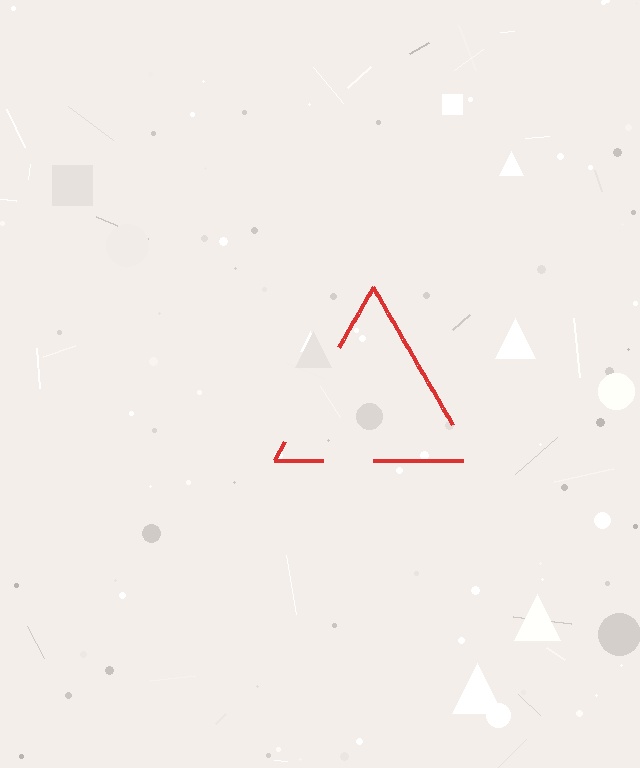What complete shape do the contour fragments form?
The contour fragments form a triangle.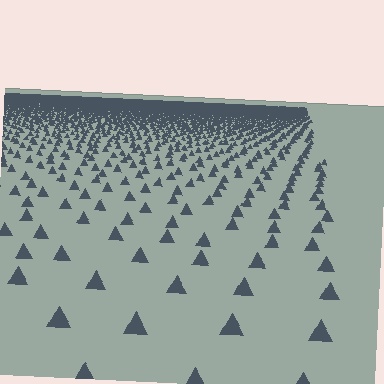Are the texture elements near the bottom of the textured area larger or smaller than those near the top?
Larger. Near the bottom, elements are closer to the viewer and appear at a bigger on-screen size.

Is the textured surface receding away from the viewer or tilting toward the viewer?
The surface is receding away from the viewer. Texture elements get smaller and denser toward the top.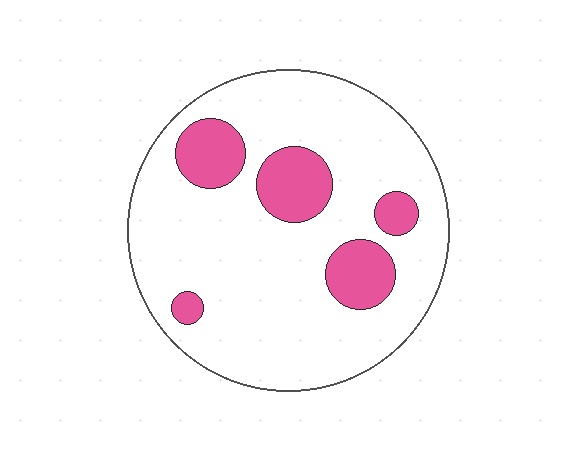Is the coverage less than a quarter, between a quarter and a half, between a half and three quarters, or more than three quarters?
Less than a quarter.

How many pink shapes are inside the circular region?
5.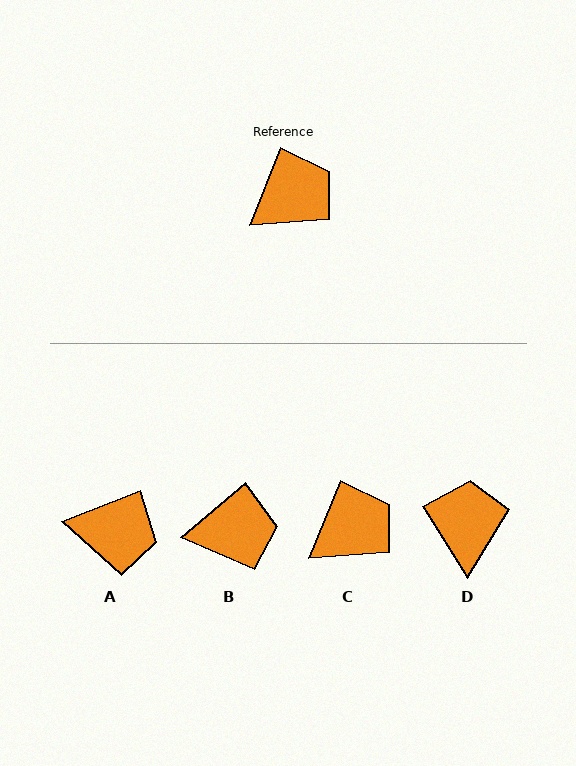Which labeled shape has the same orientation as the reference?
C.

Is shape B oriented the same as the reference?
No, it is off by about 28 degrees.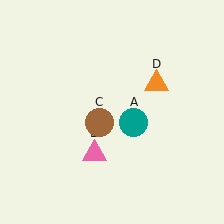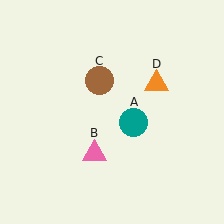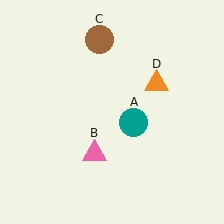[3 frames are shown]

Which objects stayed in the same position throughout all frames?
Teal circle (object A) and pink triangle (object B) and orange triangle (object D) remained stationary.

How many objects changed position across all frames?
1 object changed position: brown circle (object C).